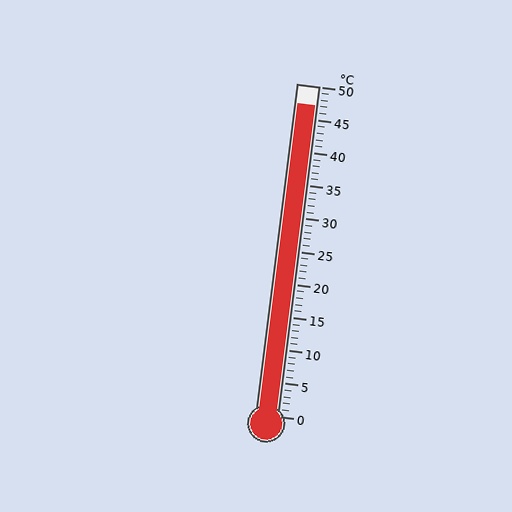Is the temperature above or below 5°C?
The temperature is above 5°C.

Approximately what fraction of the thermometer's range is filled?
The thermometer is filled to approximately 95% of its range.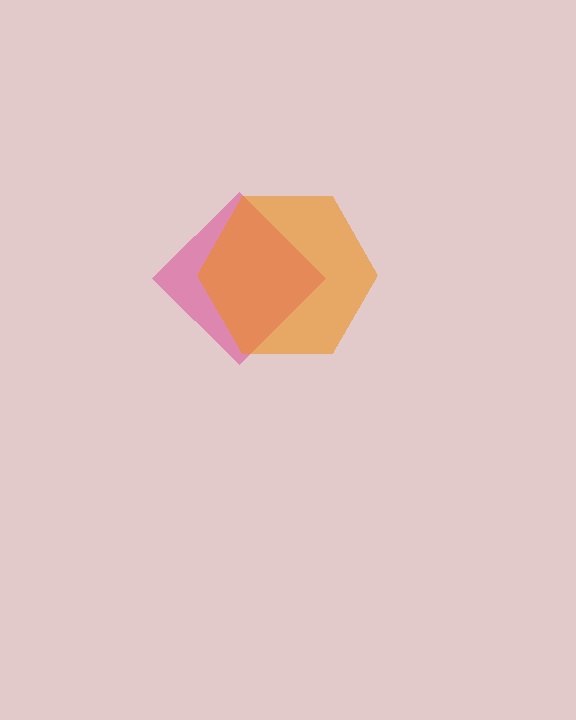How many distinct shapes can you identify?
There are 2 distinct shapes: a magenta diamond, an orange hexagon.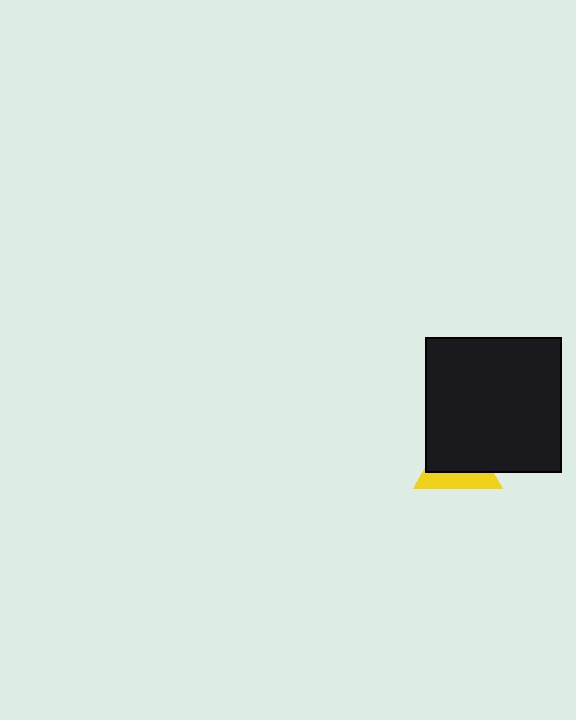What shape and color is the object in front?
The object in front is a black square.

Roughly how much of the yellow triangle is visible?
A small part of it is visible (roughly 37%).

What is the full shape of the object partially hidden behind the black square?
The partially hidden object is a yellow triangle.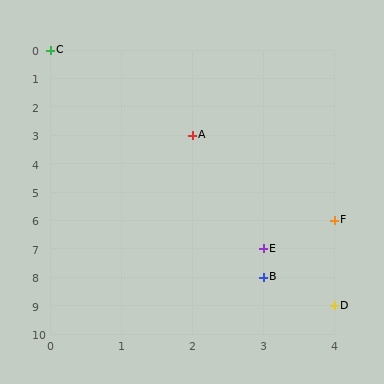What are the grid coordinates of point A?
Point A is at grid coordinates (2, 3).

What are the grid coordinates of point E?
Point E is at grid coordinates (3, 7).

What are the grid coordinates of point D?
Point D is at grid coordinates (4, 9).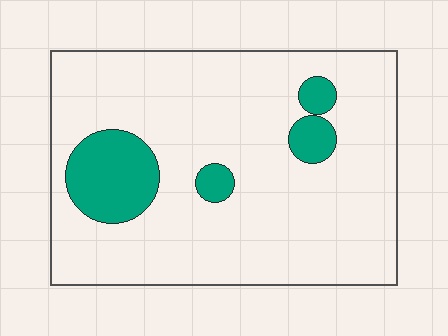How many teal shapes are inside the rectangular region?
4.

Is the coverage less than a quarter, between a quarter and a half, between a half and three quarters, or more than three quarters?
Less than a quarter.